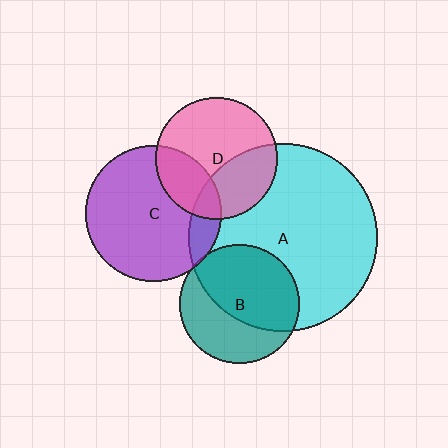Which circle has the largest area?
Circle A (cyan).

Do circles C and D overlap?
Yes.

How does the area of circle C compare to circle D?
Approximately 1.2 times.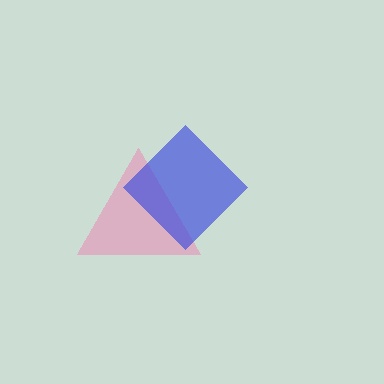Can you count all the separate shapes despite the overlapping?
Yes, there are 2 separate shapes.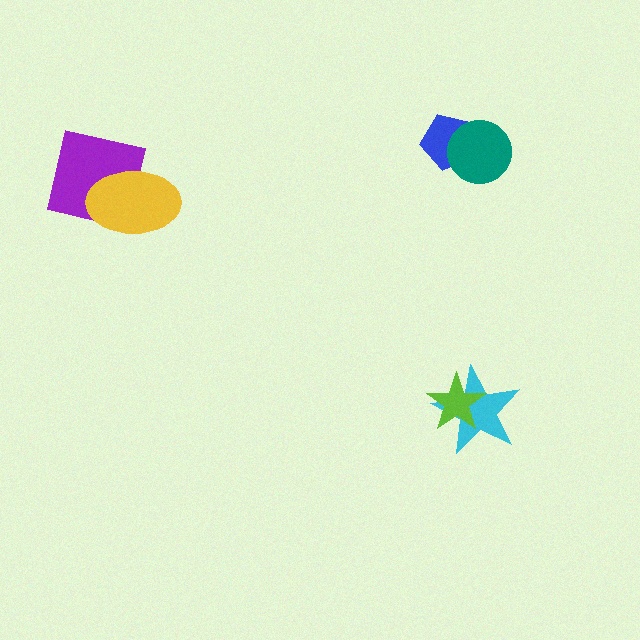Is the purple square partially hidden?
Yes, it is partially covered by another shape.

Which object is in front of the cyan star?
The lime star is in front of the cyan star.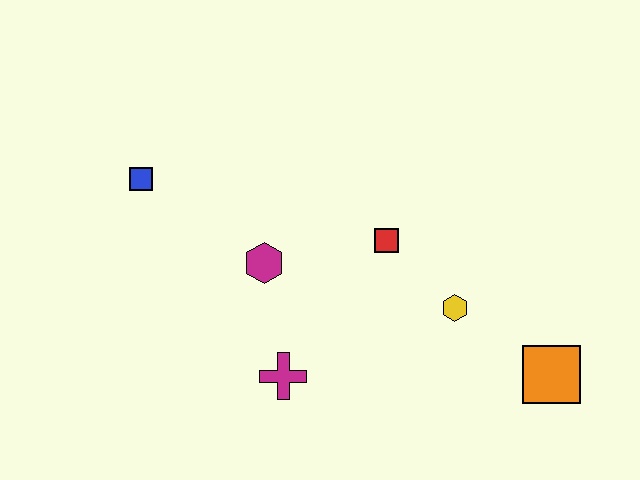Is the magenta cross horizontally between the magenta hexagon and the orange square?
Yes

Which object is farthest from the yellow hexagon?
The blue square is farthest from the yellow hexagon.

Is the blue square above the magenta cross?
Yes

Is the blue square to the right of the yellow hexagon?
No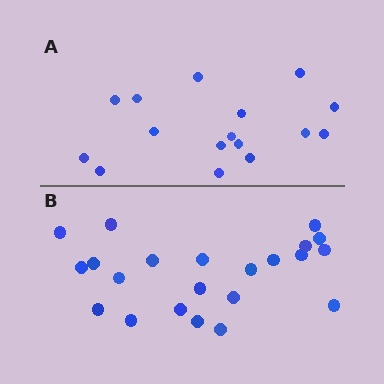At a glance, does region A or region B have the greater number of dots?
Region B (the bottom region) has more dots.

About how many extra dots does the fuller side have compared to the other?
Region B has about 6 more dots than region A.